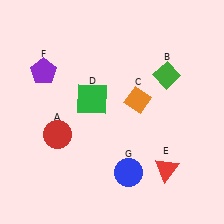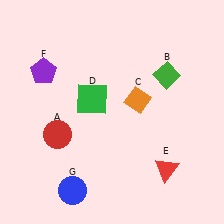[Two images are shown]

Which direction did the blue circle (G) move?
The blue circle (G) moved left.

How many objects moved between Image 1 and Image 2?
1 object moved between the two images.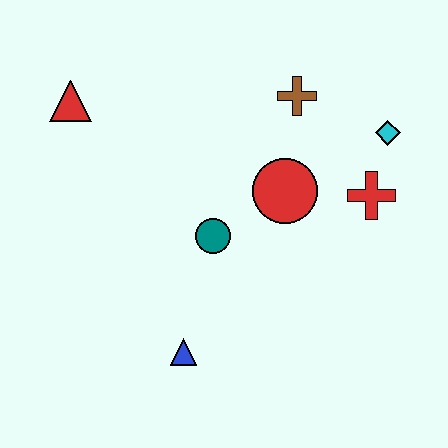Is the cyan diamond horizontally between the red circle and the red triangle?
No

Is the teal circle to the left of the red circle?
Yes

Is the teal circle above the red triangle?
No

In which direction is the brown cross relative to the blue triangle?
The brown cross is above the blue triangle.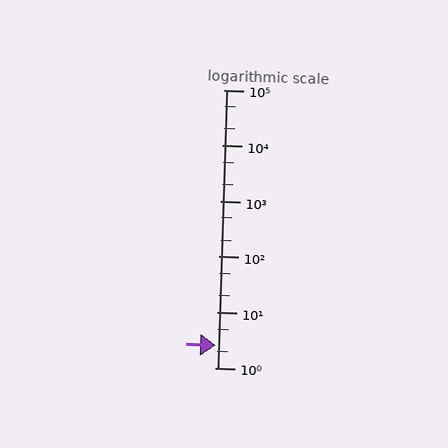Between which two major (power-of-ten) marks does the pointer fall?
The pointer is between 1 and 10.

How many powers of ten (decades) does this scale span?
The scale spans 5 decades, from 1 to 100000.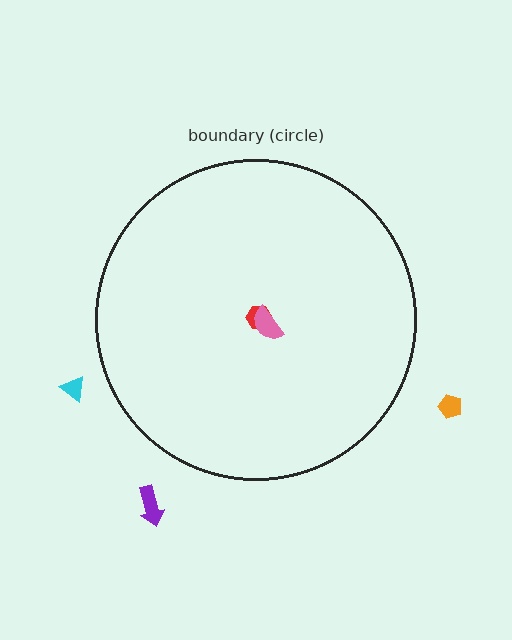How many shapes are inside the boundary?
2 inside, 3 outside.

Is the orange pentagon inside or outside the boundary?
Outside.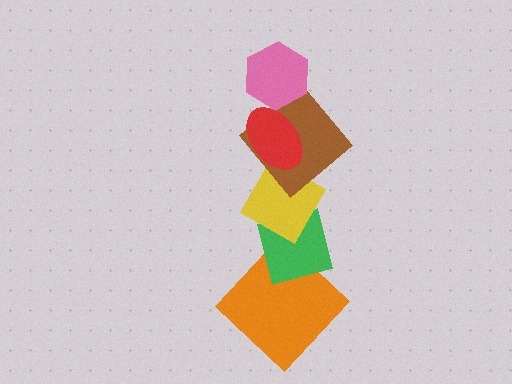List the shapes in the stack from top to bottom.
From top to bottom: the pink hexagon, the red ellipse, the brown diamond, the yellow diamond, the green square, the orange diamond.